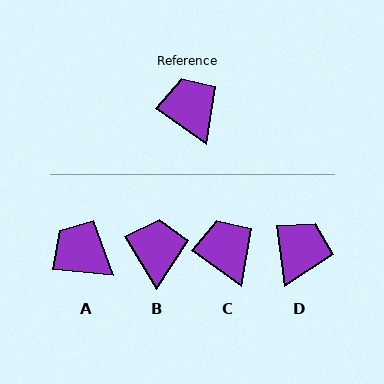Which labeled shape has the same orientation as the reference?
C.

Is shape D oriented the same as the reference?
No, it is off by about 47 degrees.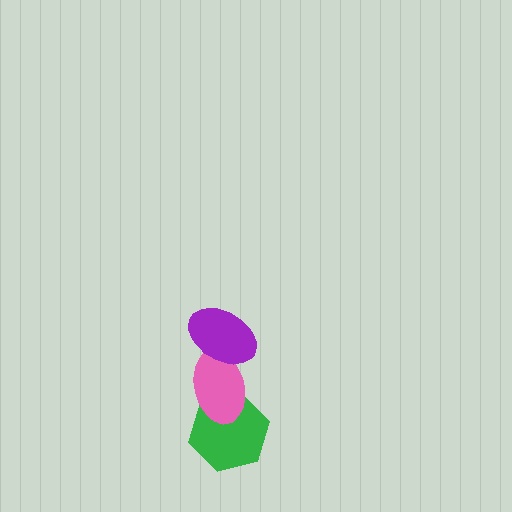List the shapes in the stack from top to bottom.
From top to bottom: the purple ellipse, the pink ellipse, the green hexagon.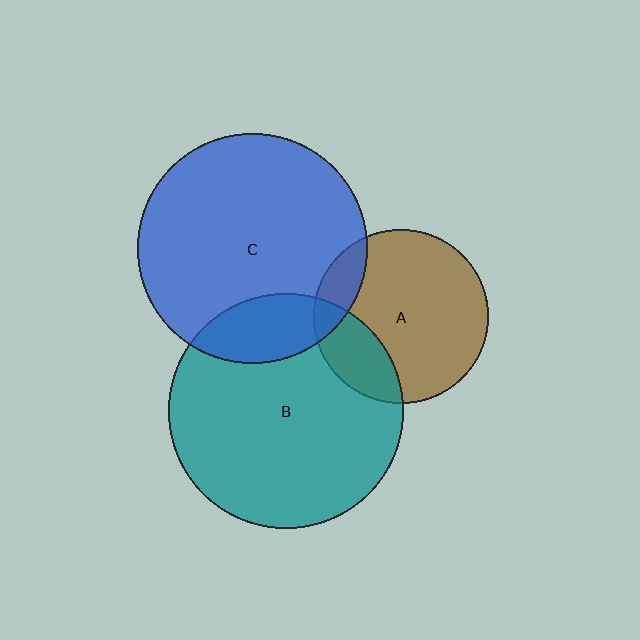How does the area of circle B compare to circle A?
Approximately 1.8 times.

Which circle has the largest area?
Circle B (teal).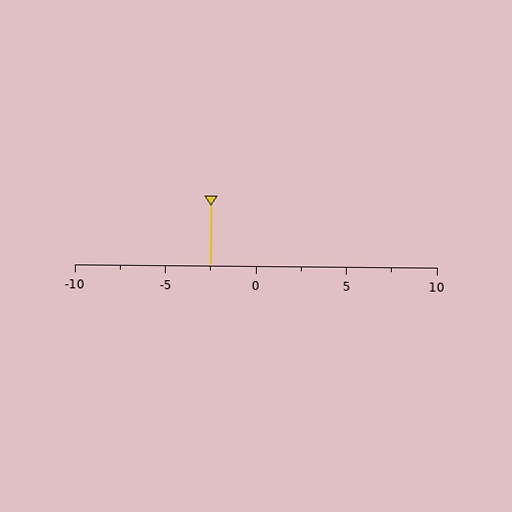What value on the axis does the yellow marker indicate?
The marker indicates approximately -2.5.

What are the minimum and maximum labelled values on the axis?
The axis runs from -10 to 10.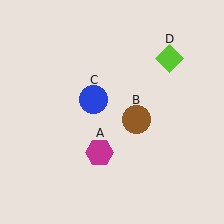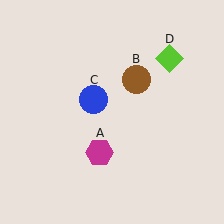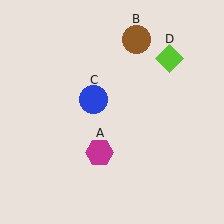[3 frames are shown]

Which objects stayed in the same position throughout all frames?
Magenta hexagon (object A) and blue circle (object C) and lime diamond (object D) remained stationary.